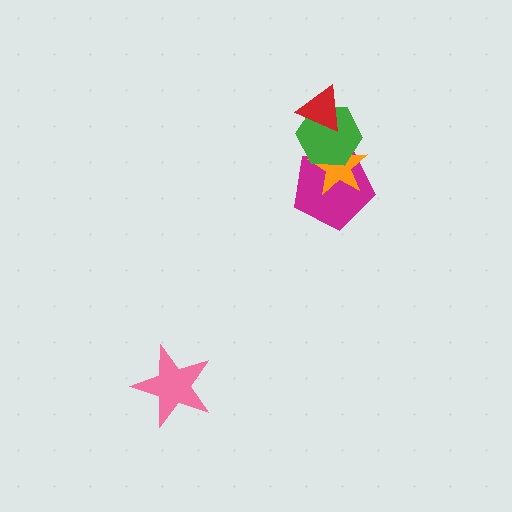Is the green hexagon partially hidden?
Yes, it is partially covered by another shape.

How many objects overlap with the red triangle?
1 object overlaps with the red triangle.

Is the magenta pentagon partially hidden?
Yes, it is partially covered by another shape.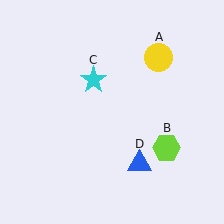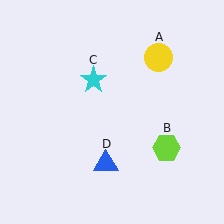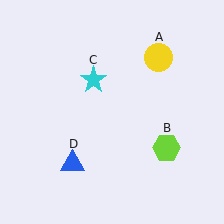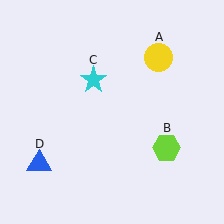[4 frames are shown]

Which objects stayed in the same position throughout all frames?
Yellow circle (object A) and lime hexagon (object B) and cyan star (object C) remained stationary.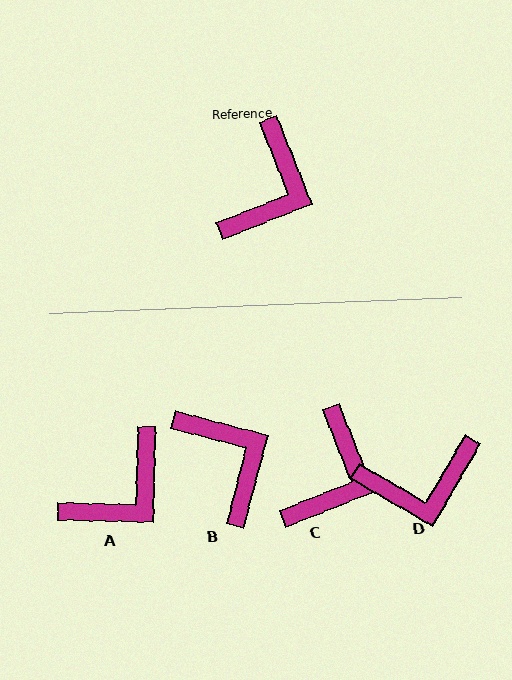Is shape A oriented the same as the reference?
No, it is off by about 23 degrees.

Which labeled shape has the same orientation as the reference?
C.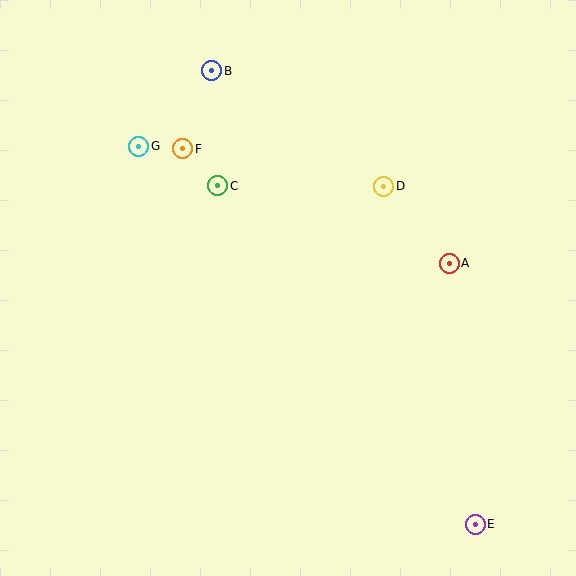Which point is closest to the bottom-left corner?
Point C is closest to the bottom-left corner.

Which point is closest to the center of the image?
Point C at (218, 186) is closest to the center.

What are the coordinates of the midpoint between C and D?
The midpoint between C and D is at (301, 186).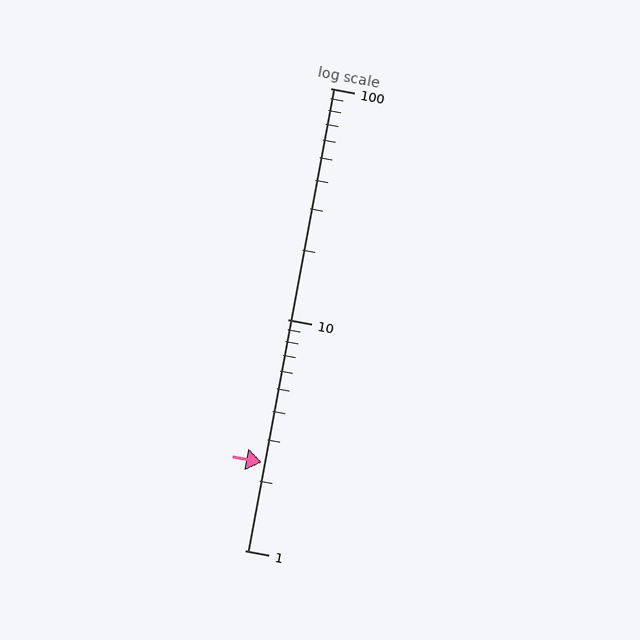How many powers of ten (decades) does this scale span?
The scale spans 2 decades, from 1 to 100.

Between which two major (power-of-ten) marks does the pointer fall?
The pointer is between 1 and 10.